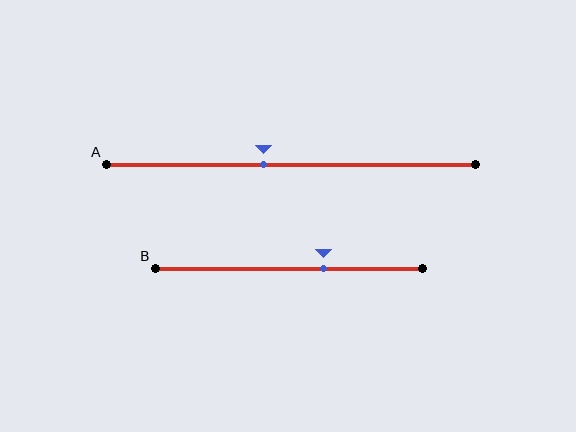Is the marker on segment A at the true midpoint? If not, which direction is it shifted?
No, the marker on segment A is shifted to the left by about 7% of the segment length.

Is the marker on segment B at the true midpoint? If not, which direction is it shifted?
No, the marker on segment B is shifted to the right by about 13% of the segment length.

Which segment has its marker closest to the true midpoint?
Segment A has its marker closest to the true midpoint.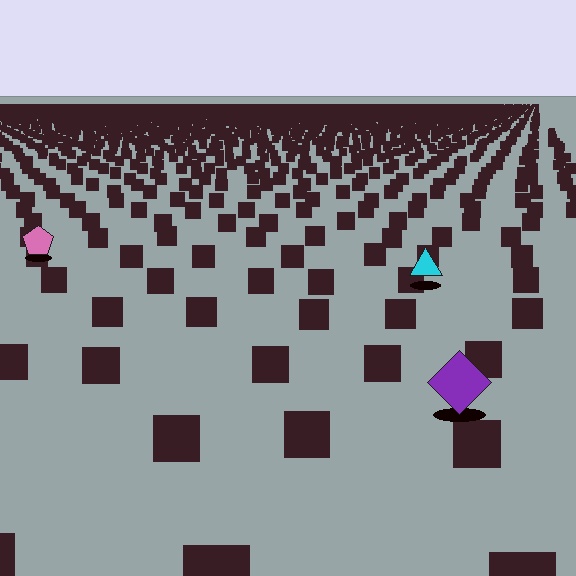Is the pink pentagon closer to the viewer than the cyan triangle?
No. The cyan triangle is closer — you can tell from the texture gradient: the ground texture is coarser near it.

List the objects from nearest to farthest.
From nearest to farthest: the purple diamond, the cyan triangle, the pink pentagon.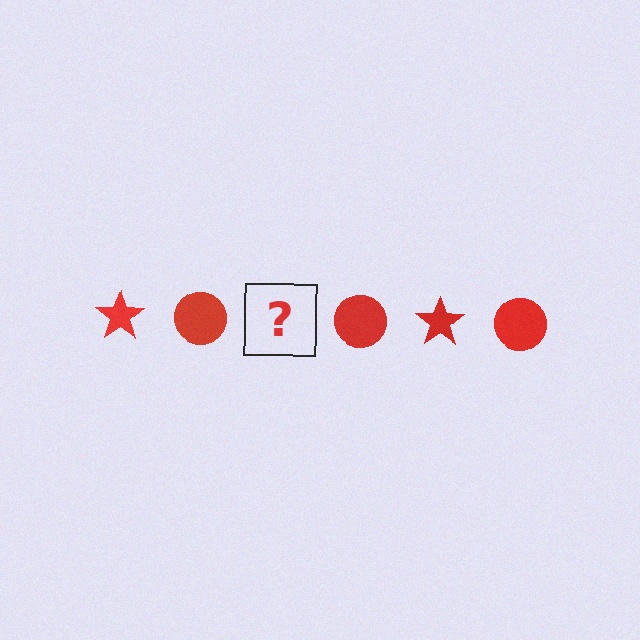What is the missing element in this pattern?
The missing element is a red star.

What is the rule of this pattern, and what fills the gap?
The rule is that the pattern cycles through star, circle shapes in red. The gap should be filled with a red star.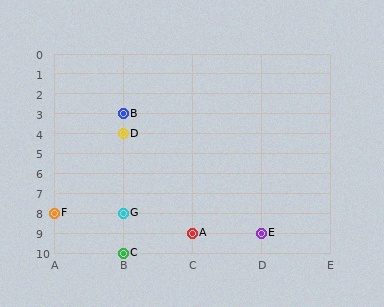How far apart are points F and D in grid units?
Points F and D are 1 column and 4 rows apart (about 4.1 grid units diagonally).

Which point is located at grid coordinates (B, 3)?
Point B is at (B, 3).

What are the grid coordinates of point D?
Point D is at grid coordinates (B, 4).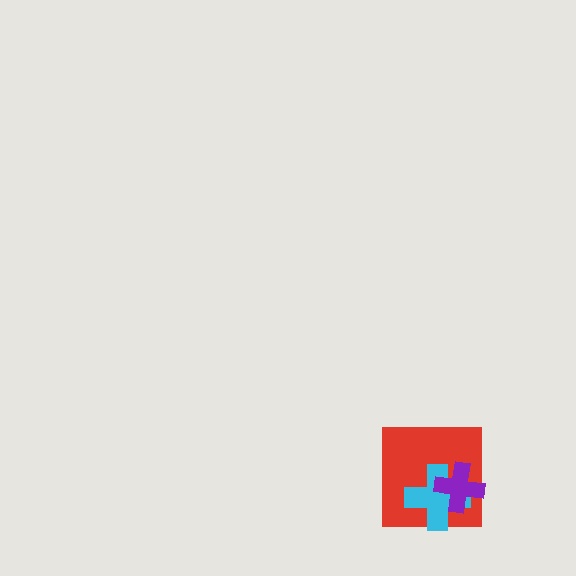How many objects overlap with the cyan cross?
2 objects overlap with the cyan cross.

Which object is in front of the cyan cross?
The purple cross is in front of the cyan cross.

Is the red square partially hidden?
Yes, it is partially covered by another shape.